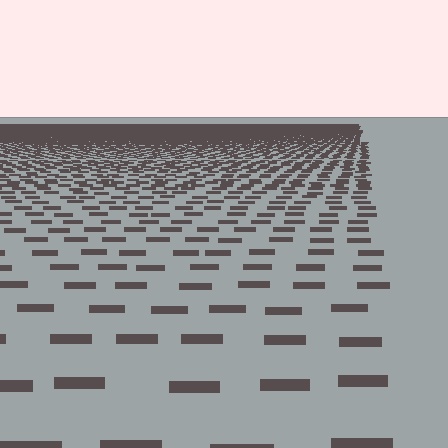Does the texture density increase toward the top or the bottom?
Density increases toward the top.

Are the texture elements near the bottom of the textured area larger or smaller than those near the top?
Larger. Near the bottom, elements are closer to the viewer and appear at a bigger on-screen size.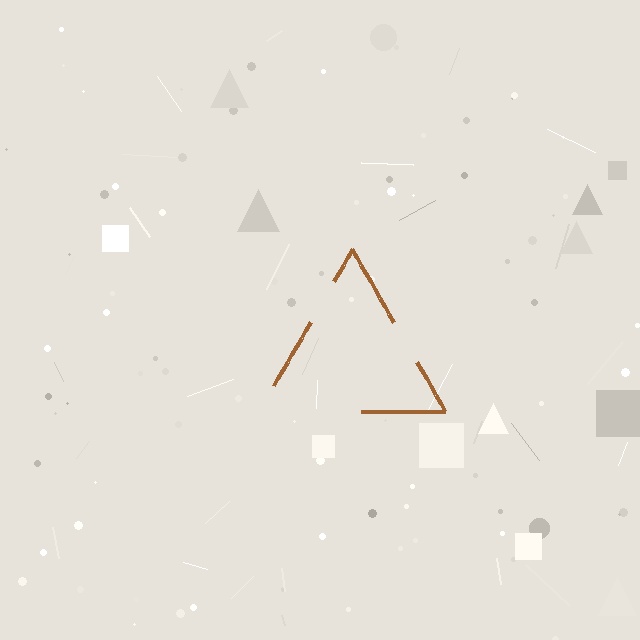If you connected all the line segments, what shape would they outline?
They would outline a triangle.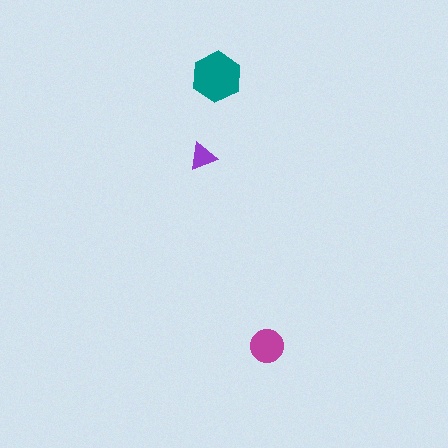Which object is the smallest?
The purple triangle.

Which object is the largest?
The teal hexagon.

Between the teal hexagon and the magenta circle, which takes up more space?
The teal hexagon.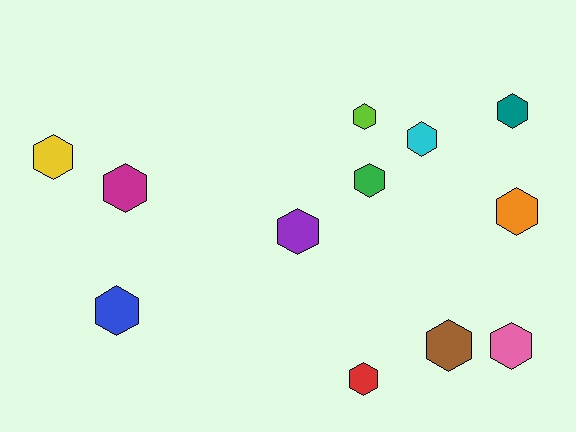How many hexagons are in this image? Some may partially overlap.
There are 12 hexagons.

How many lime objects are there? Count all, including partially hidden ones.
There is 1 lime object.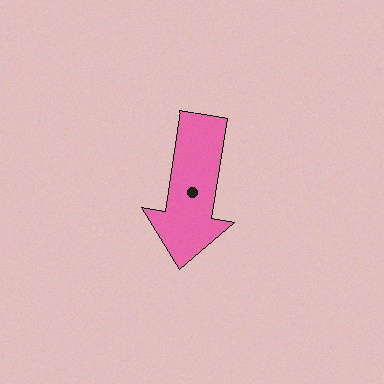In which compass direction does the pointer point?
South.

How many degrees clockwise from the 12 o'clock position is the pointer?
Approximately 189 degrees.